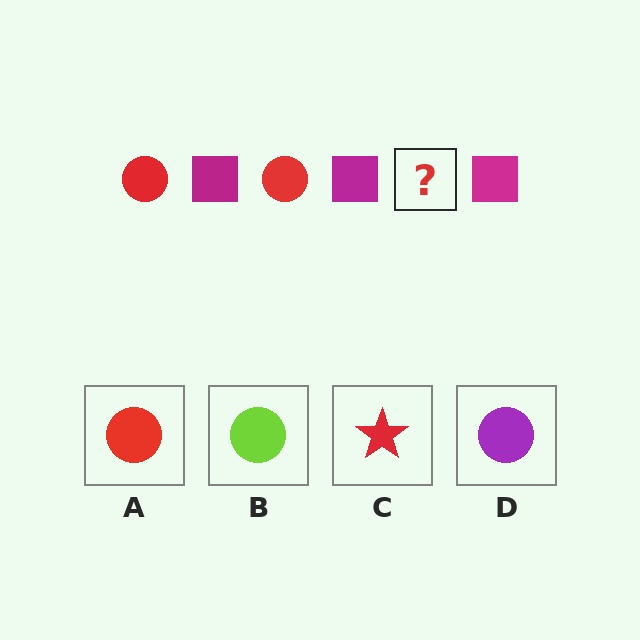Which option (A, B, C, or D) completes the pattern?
A.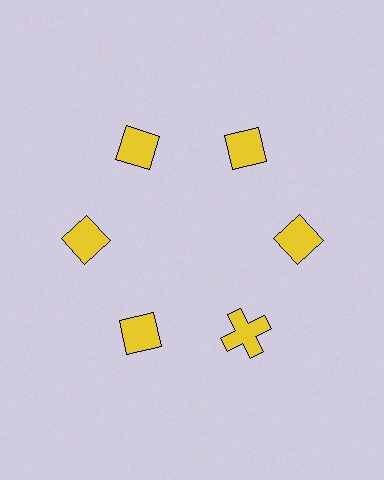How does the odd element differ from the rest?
It has a different shape: cross instead of diamond.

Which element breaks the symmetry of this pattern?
The yellow cross at roughly the 5 o'clock position breaks the symmetry. All other shapes are yellow diamonds.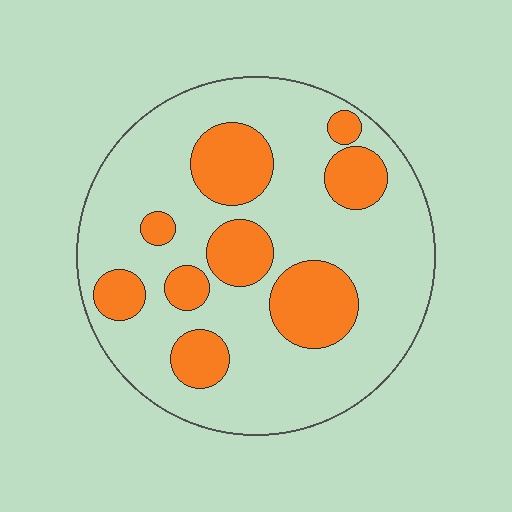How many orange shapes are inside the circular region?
9.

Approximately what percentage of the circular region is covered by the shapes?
Approximately 25%.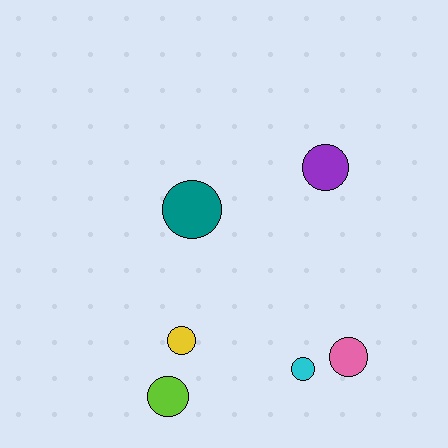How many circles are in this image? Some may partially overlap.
There are 6 circles.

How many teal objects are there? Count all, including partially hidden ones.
There is 1 teal object.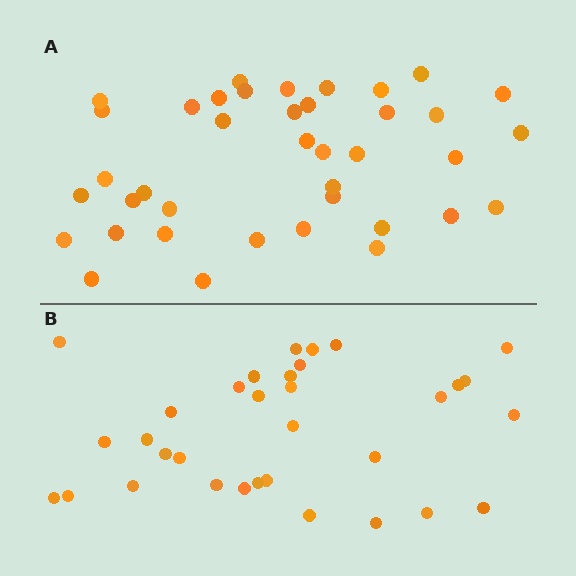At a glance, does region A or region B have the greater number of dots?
Region A (the top region) has more dots.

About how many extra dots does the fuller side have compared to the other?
Region A has about 6 more dots than region B.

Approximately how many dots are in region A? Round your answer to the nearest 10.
About 40 dots. (The exact count is 39, which rounds to 40.)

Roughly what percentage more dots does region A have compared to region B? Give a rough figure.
About 20% more.